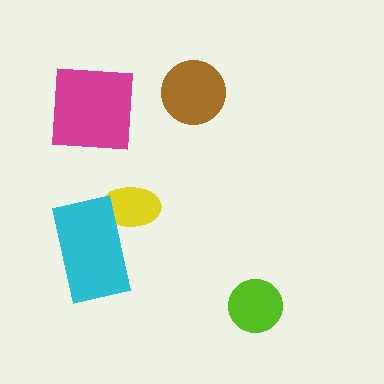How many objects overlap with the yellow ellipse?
1 object overlaps with the yellow ellipse.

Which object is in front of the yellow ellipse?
The cyan rectangle is in front of the yellow ellipse.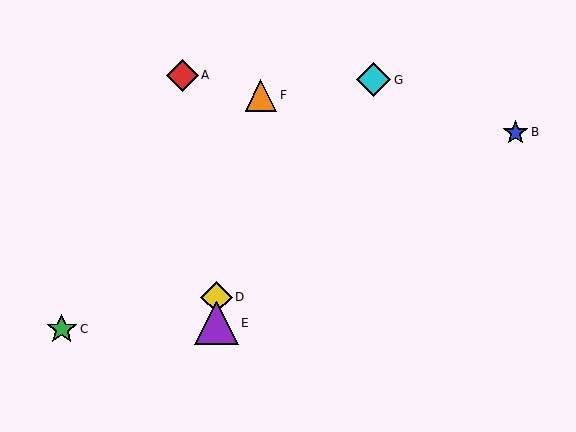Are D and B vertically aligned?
No, D is at x≈216 and B is at x≈516.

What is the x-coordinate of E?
Object E is at x≈216.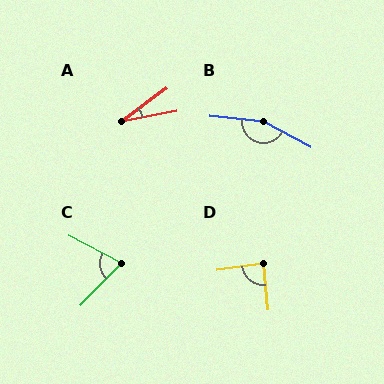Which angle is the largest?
B, at approximately 157 degrees.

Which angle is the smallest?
A, at approximately 26 degrees.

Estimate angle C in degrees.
Approximately 73 degrees.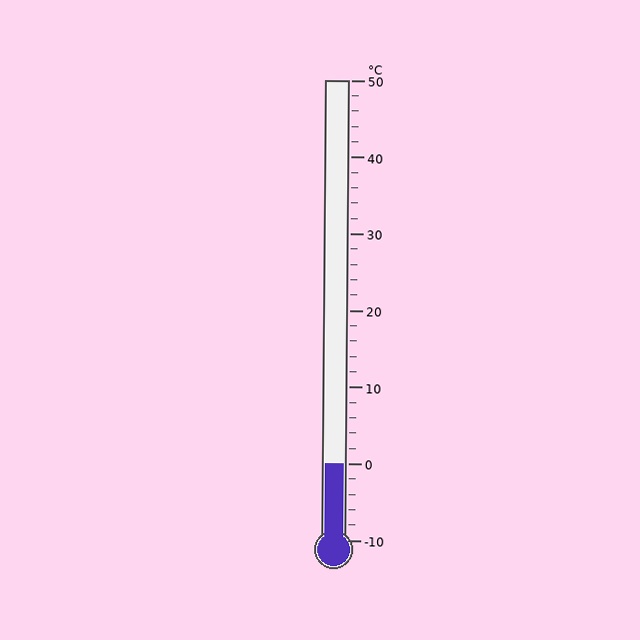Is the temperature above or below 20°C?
The temperature is below 20°C.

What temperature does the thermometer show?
The thermometer shows approximately 0°C.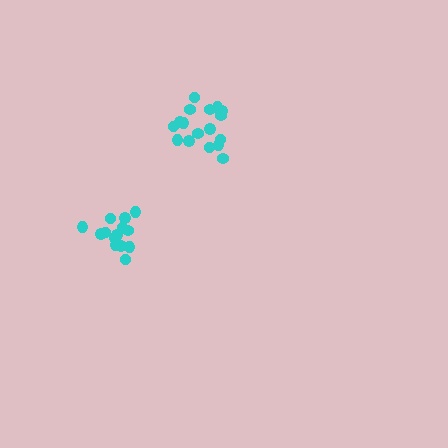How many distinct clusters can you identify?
There are 2 distinct clusters.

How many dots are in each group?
Group 1: 17 dots, Group 2: 14 dots (31 total).